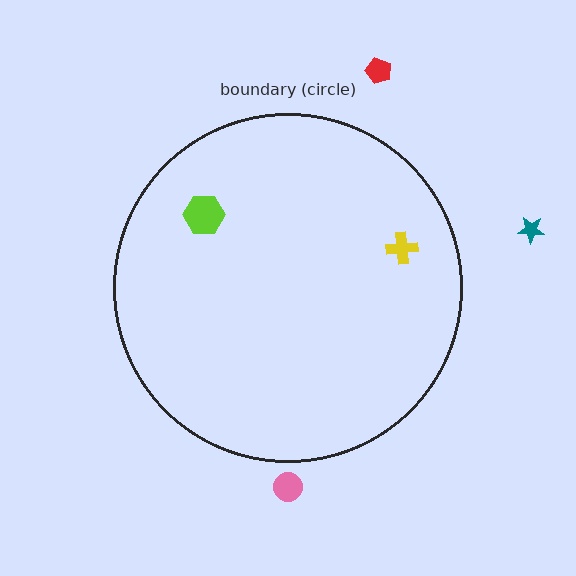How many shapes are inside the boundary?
2 inside, 3 outside.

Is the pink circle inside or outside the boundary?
Outside.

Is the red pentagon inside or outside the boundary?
Outside.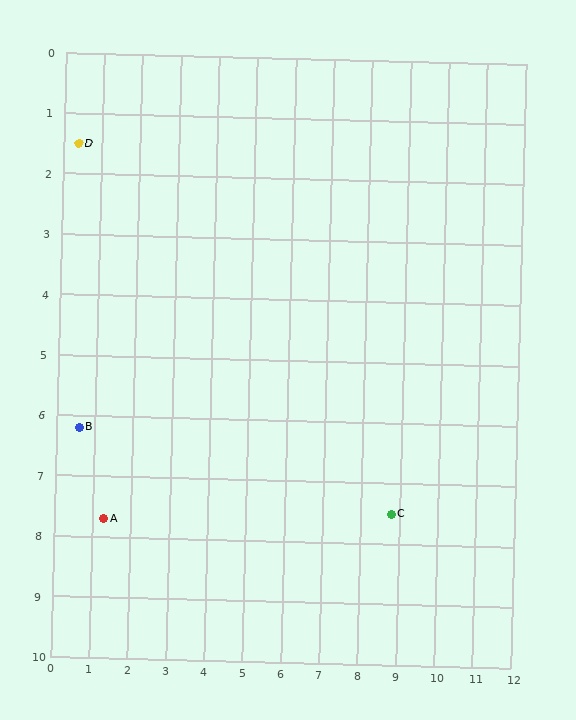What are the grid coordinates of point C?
Point C is at approximately (8.8, 7.5).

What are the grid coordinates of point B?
Point B is at approximately (0.6, 6.2).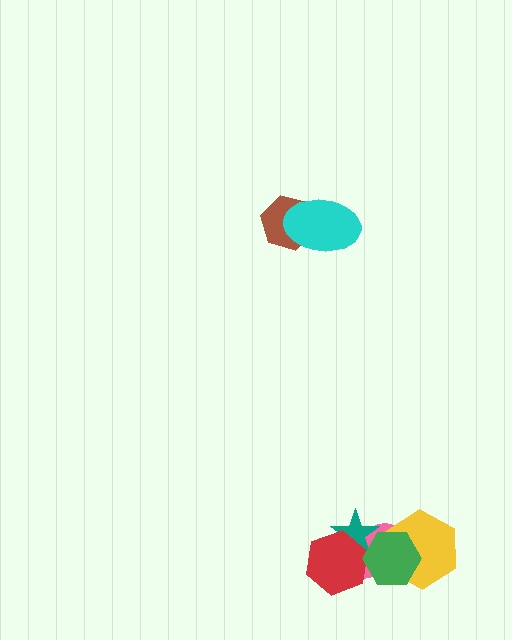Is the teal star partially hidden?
Yes, it is partially covered by another shape.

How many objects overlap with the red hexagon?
3 objects overlap with the red hexagon.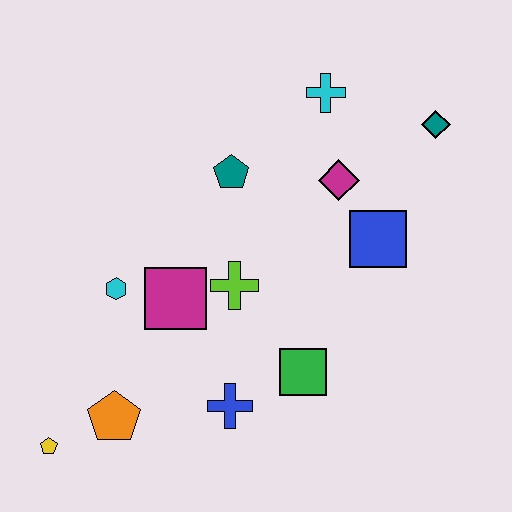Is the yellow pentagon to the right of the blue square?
No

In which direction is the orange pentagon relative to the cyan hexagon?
The orange pentagon is below the cyan hexagon.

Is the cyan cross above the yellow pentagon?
Yes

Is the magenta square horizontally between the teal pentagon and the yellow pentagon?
Yes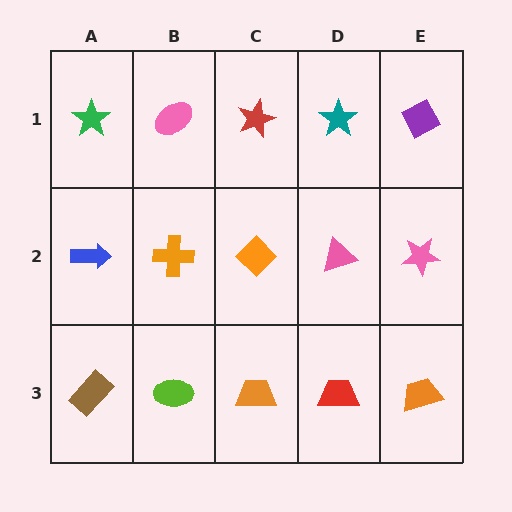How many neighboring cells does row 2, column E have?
3.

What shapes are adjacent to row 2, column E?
A purple diamond (row 1, column E), an orange trapezoid (row 3, column E), a pink triangle (row 2, column D).